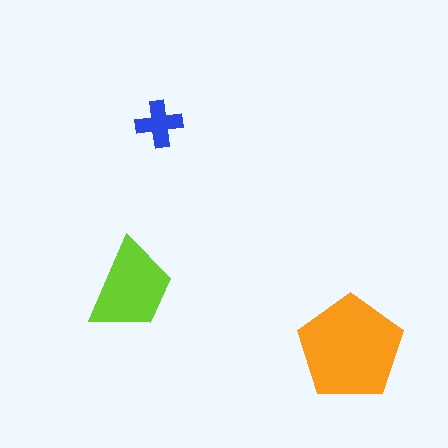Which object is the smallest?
The blue cross.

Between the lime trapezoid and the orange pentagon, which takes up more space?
The orange pentagon.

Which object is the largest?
The orange pentagon.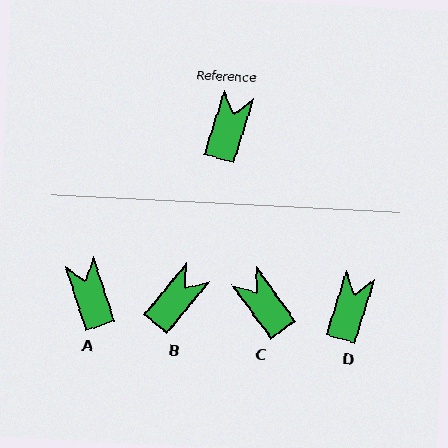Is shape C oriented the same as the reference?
No, it is off by about 54 degrees.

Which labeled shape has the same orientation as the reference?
D.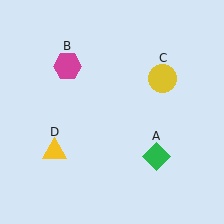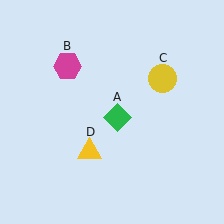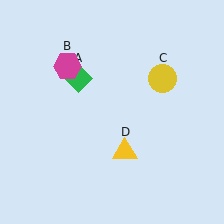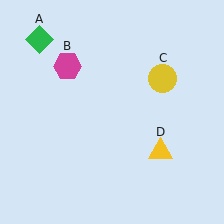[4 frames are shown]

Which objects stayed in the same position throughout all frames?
Magenta hexagon (object B) and yellow circle (object C) remained stationary.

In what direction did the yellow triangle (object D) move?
The yellow triangle (object D) moved right.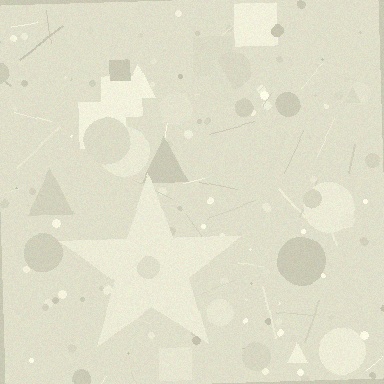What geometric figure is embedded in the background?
A star is embedded in the background.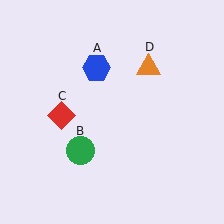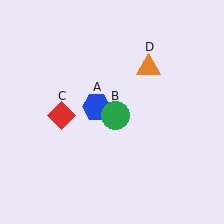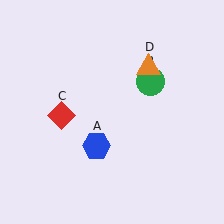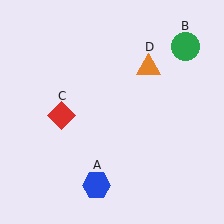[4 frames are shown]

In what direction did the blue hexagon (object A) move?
The blue hexagon (object A) moved down.